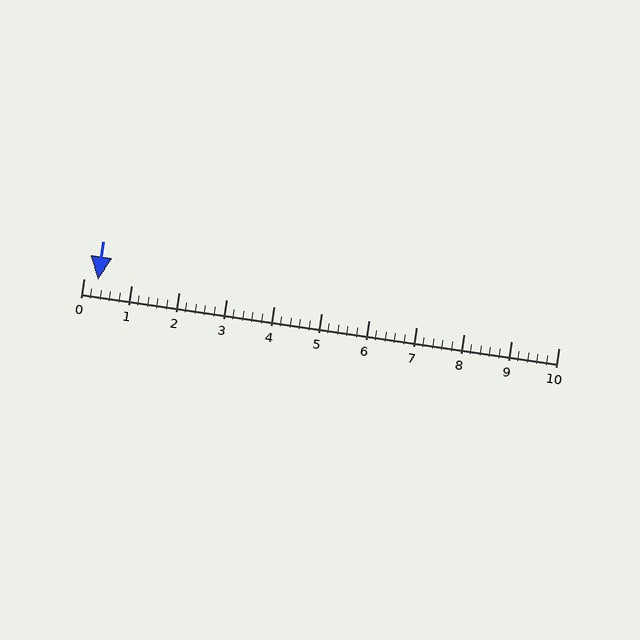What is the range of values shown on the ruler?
The ruler shows values from 0 to 10.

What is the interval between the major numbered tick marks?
The major tick marks are spaced 1 units apart.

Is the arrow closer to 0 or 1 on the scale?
The arrow is closer to 0.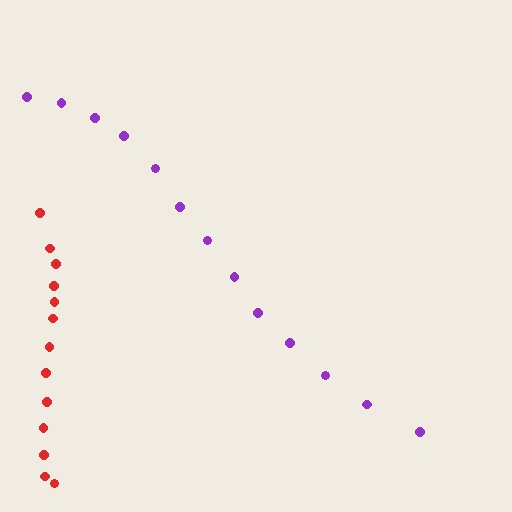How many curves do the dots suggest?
There are 2 distinct paths.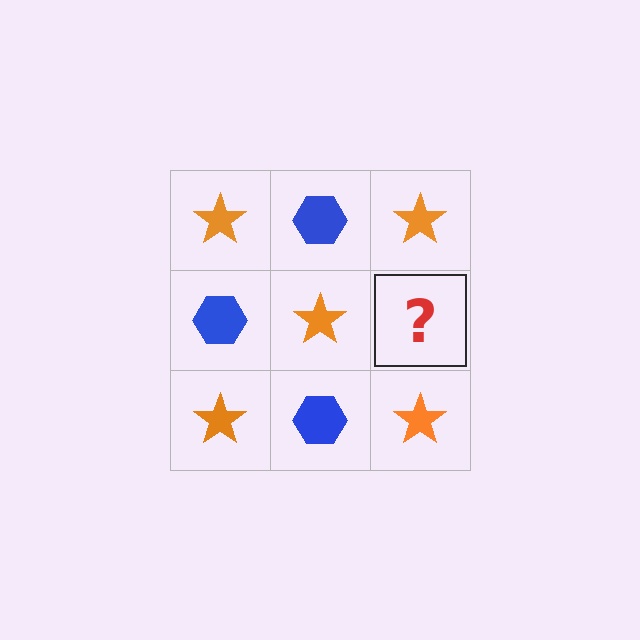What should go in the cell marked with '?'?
The missing cell should contain a blue hexagon.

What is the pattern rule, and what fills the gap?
The rule is that it alternates orange star and blue hexagon in a checkerboard pattern. The gap should be filled with a blue hexagon.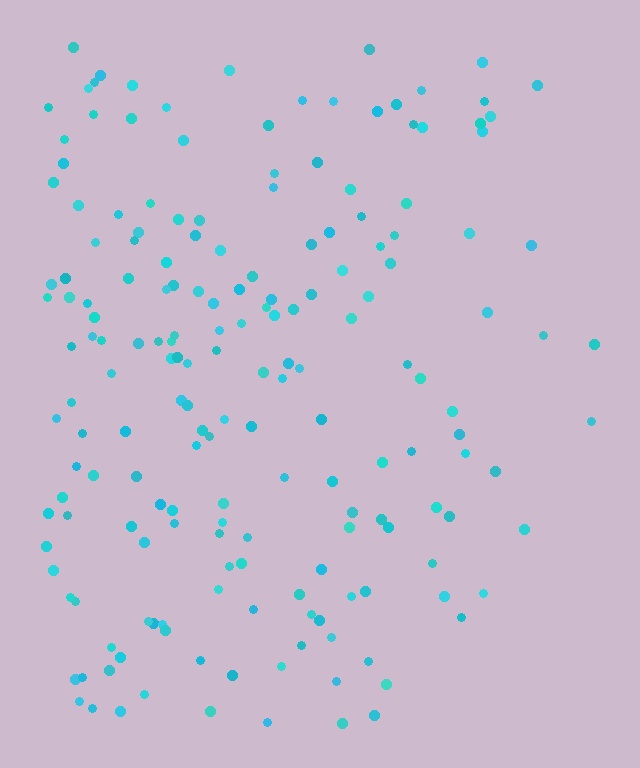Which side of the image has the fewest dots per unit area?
The right.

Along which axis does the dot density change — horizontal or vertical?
Horizontal.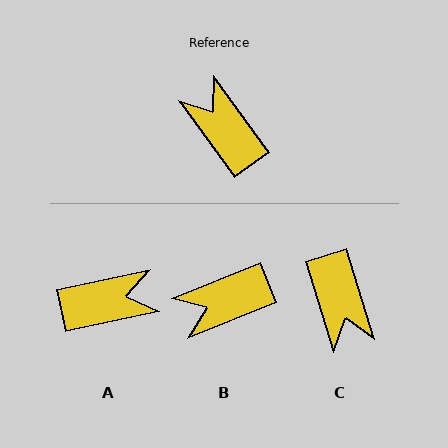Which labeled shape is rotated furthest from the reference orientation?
C, about 161 degrees away.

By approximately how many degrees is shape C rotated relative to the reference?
Approximately 161 degrees counter-clockwise.